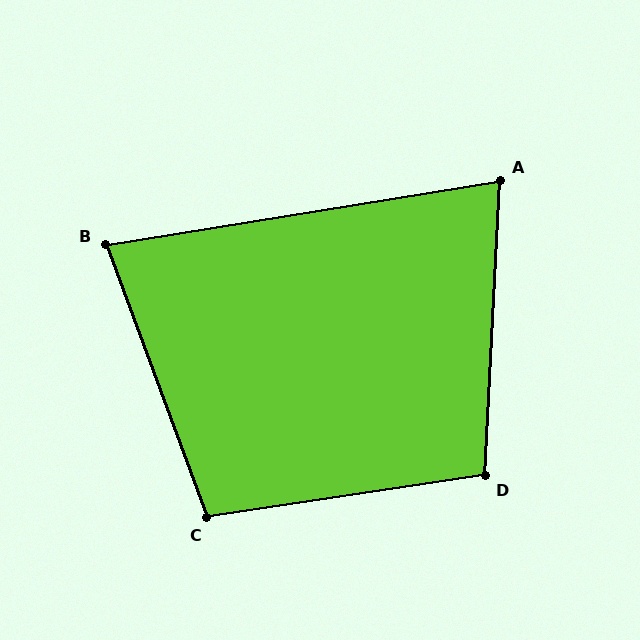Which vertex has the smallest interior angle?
A, at approximately 78 degrees.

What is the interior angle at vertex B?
Approximately 79 degrees (acute).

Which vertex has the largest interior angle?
C, at approximately 102 degrees.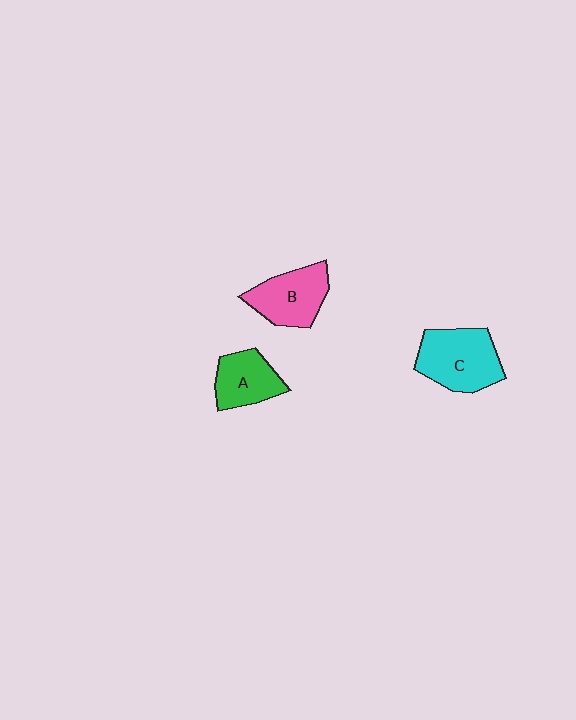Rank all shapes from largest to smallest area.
From largest to smallest: C (cyan), B (pink), A (green).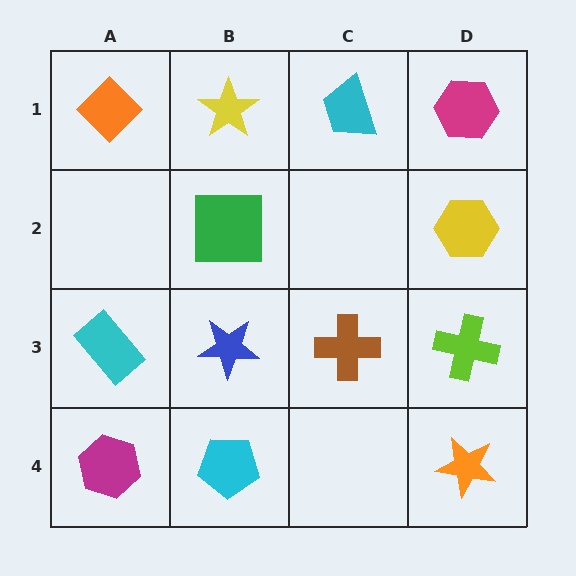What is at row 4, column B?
A cyan pentagon.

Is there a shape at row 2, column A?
No, that cell is empty.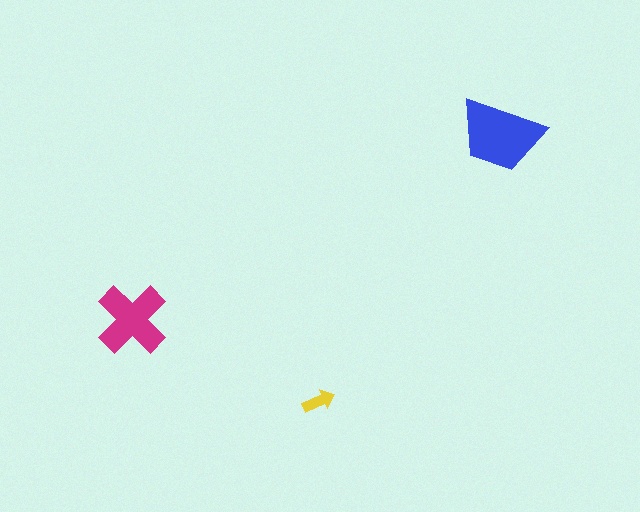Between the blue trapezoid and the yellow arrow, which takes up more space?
The blue trapezoid.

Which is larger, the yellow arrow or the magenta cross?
The magenta cross.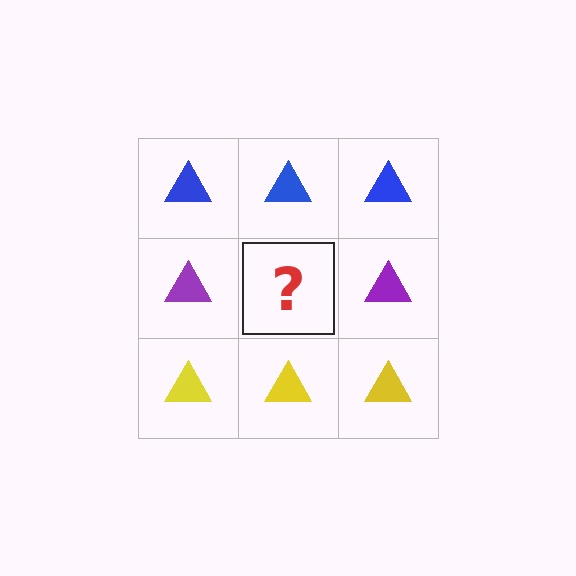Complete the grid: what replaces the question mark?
The question mark should be replaced with a purple triangle.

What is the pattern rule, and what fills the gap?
The rule is that each row has a consistent color. The gap should be filled with a purple triangle.